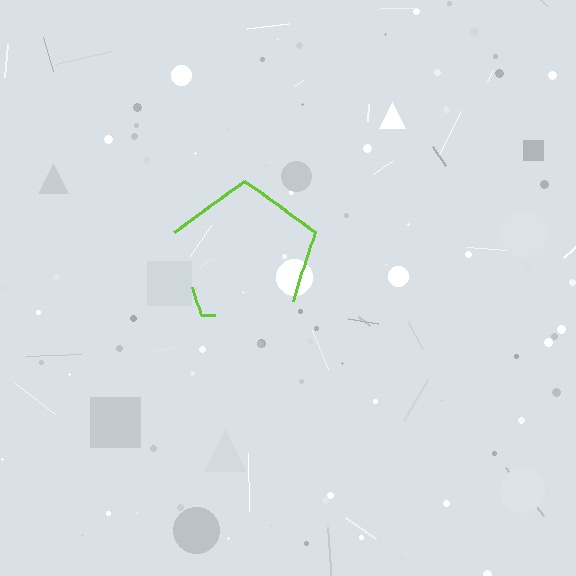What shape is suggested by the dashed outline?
The dashed outline suggests a pentagon.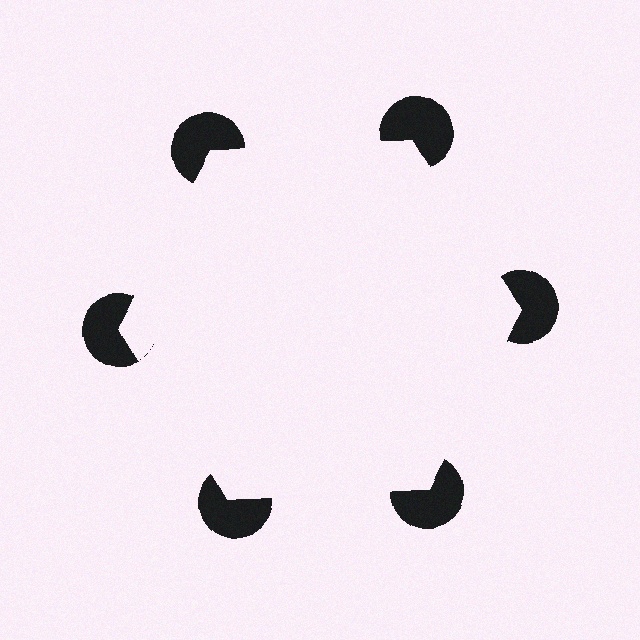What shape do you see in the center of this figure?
An illusory hexagon — its edges are inferred from the aligned wedge cuts in the pac-man discs, not physically drawn.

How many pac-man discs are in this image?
There are 6 — one at each vertex of the illusory hexagon.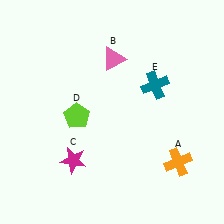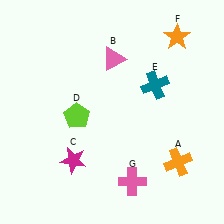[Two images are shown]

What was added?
An orange star (F), a pink cross (G) were added in Image 2.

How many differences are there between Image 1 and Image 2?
There are 2 differences between the two images.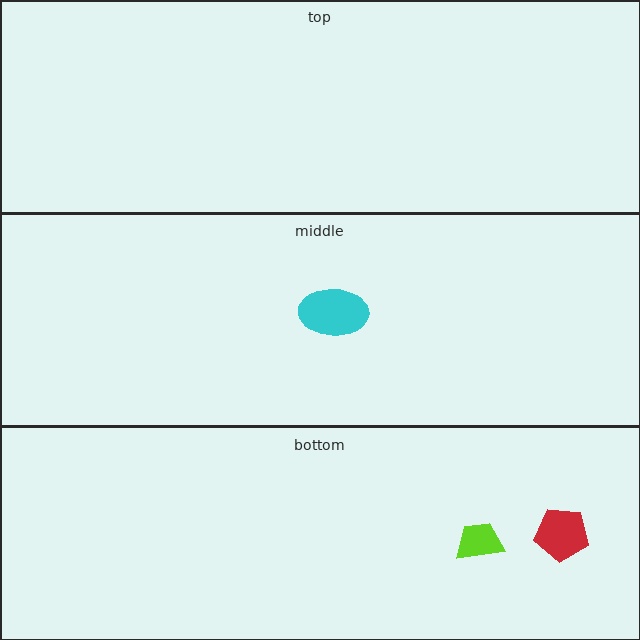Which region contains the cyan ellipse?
The middle region.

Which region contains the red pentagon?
The bottom region.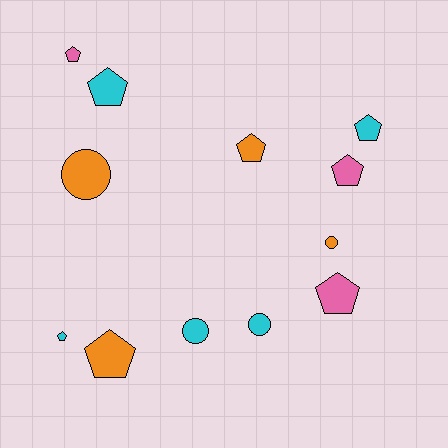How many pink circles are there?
There are no pink circles.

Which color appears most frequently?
Cyan, with 5 objects.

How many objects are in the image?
There are 12 objects.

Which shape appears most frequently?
Pentagon, with 8 objects.